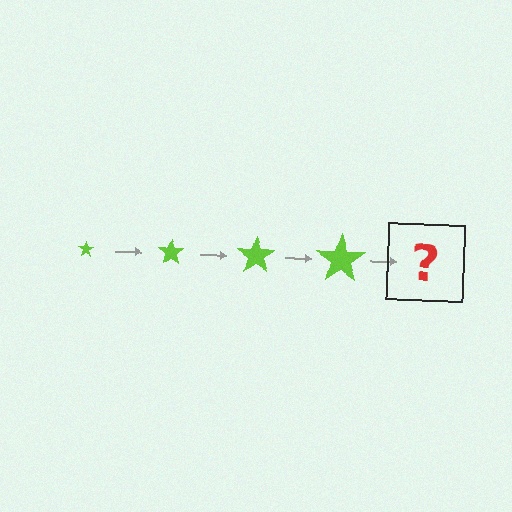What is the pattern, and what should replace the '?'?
The pattern is that the star gets progressively larger each step. The '?' should be a lime star, larger than the previous one.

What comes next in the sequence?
The next element should be a lime star, larger than the previous one.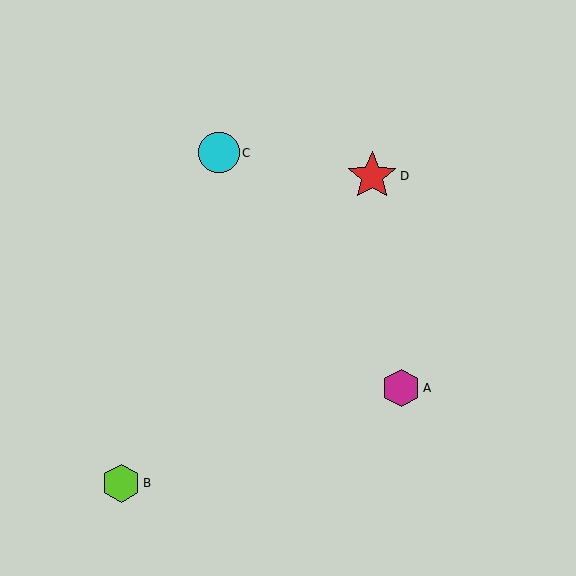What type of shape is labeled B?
Shape B is a lime hexagon.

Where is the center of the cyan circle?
The center of the cyan circle is at (219, 153).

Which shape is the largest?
The red star (labeled D) is the largest.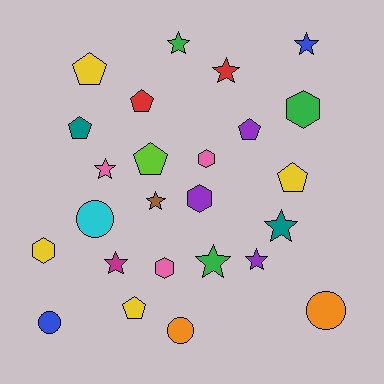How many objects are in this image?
There are 25 objects.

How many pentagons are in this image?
There are 7 pentagons.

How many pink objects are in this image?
There are 3 pink objects.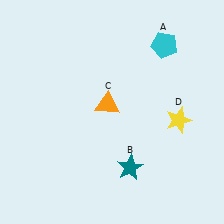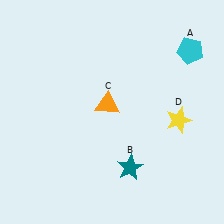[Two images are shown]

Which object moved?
The cyan pentagon (A) moved right.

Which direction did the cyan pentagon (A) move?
The cyan pentagon (A) moved right.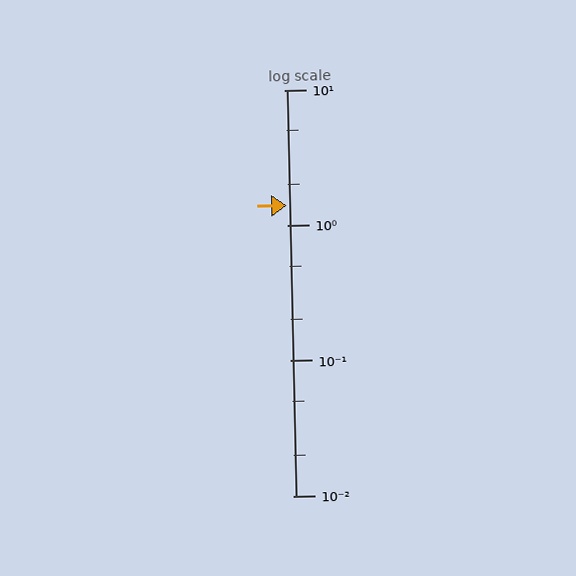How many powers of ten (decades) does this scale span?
The scale spans 3 decades, from 0.01 to 10.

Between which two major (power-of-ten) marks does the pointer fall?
The pointer is between 1 and 10.